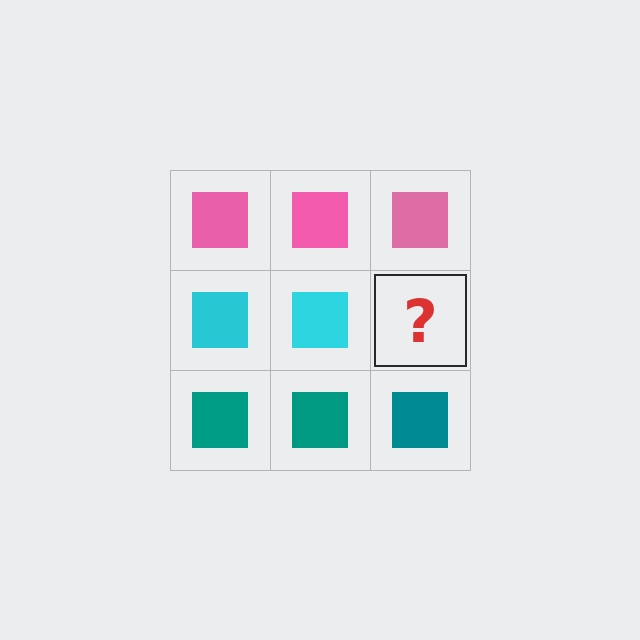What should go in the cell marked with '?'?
The missing cell should contain a cyan square.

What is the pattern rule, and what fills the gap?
The rule is that each row has a consistent color. The gap should be filled with a cyan square.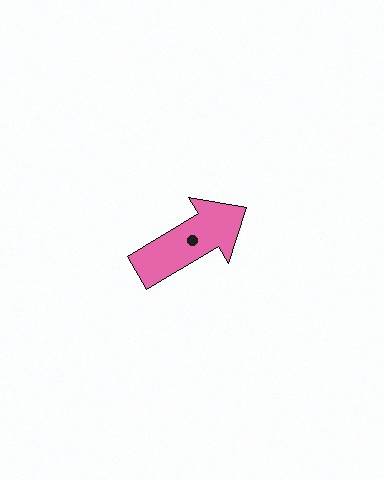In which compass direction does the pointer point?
Northeast.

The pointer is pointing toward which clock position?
Roughly 2 o'clock.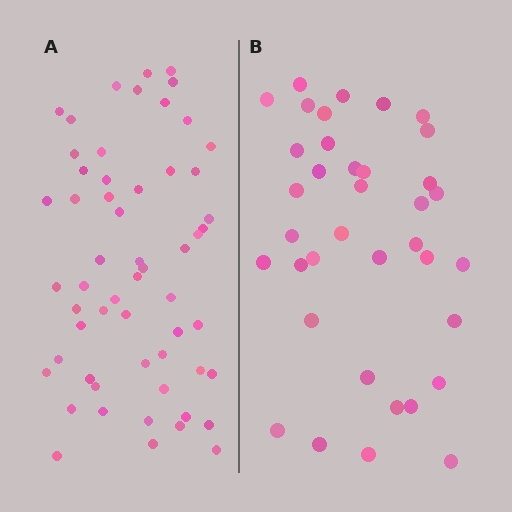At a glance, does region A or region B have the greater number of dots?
Region A (the left region) has more dots.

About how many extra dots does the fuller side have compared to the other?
Region A has approximately 20 more dots than region B.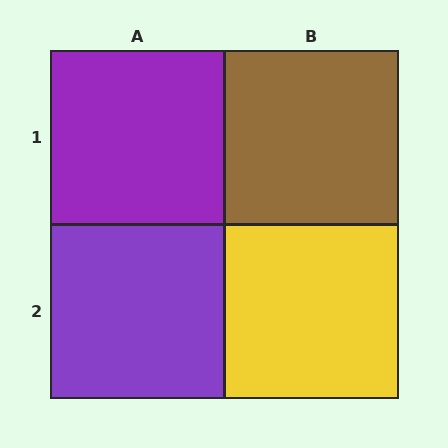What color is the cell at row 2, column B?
Yellow.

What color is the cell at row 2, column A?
Purple.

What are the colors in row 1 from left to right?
Purple, brown.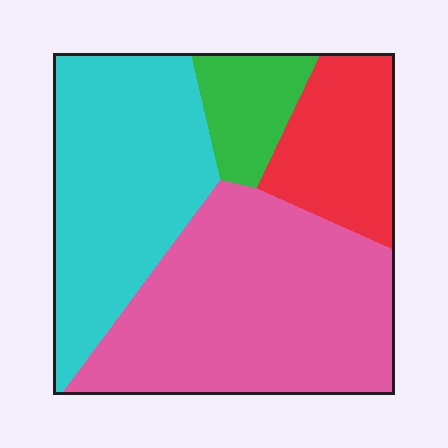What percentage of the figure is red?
Red takes up about one sixth (1/6) of the figure.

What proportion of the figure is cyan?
Cyan takes up about one third (1/3) of the figure.